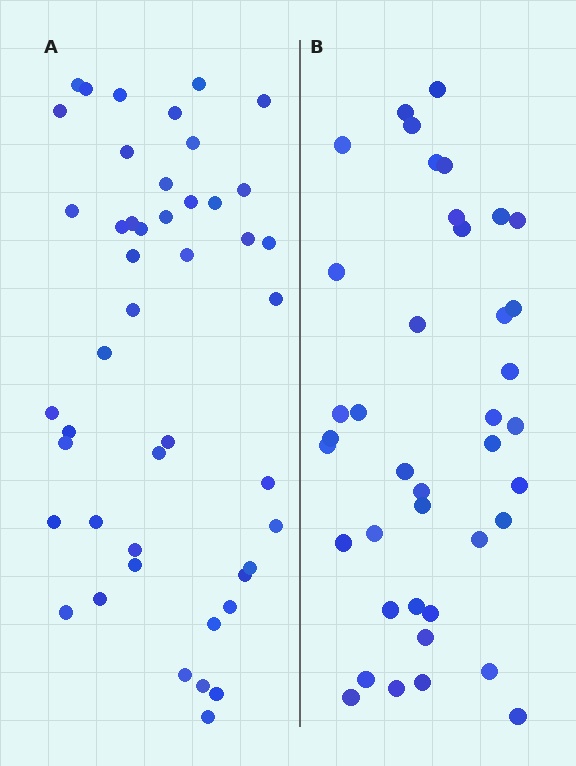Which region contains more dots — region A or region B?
Region A (the left region) has more dots.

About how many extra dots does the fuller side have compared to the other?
Region A has about 6 more dots than region B.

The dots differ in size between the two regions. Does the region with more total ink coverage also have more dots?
No. Region B has more total ink coverage because its dots are larger, but region A actually contains more individual dots. Total area can be misleading — the number of items is what matters here.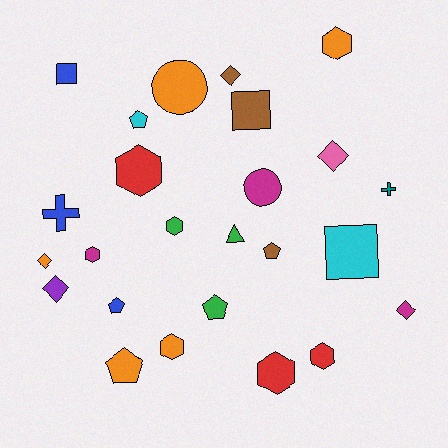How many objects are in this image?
There are 25 objects.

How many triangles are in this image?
There is 1 triangle.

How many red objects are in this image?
There are 3 red objects.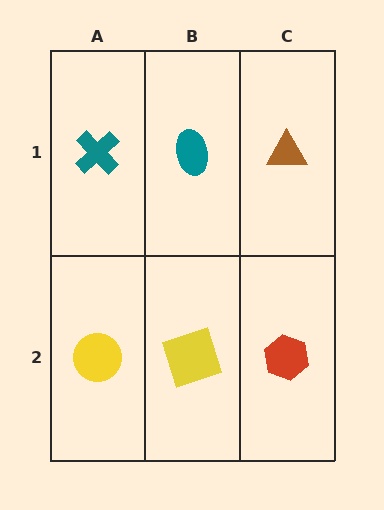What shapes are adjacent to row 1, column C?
A red hexagon (row 2, column C), a teal ellipse (row 1, column B).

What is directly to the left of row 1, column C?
A teal ellipse.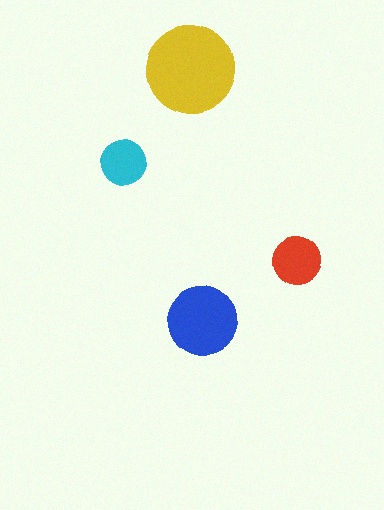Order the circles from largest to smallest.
the yellow one, the blue one, the red one, the cyan one.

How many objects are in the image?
There are 4 objects in the image.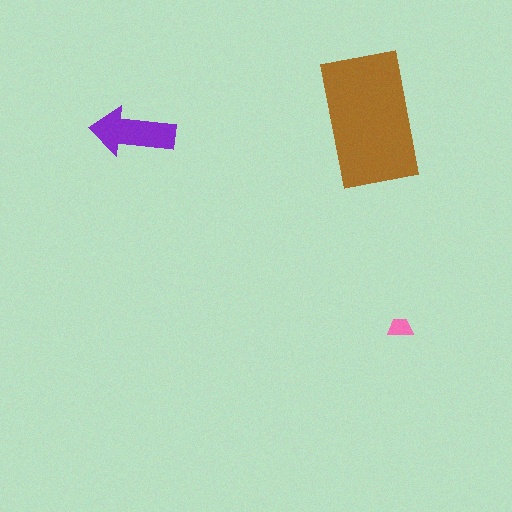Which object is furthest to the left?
The purple arrow is leftmost.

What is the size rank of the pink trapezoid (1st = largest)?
3rd.